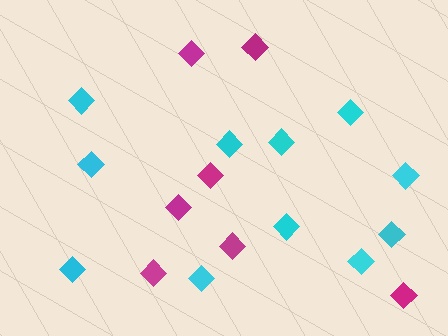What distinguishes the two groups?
There are 2 groups: one group of magenta diamonds (7) and one group of cyan diamonds (11).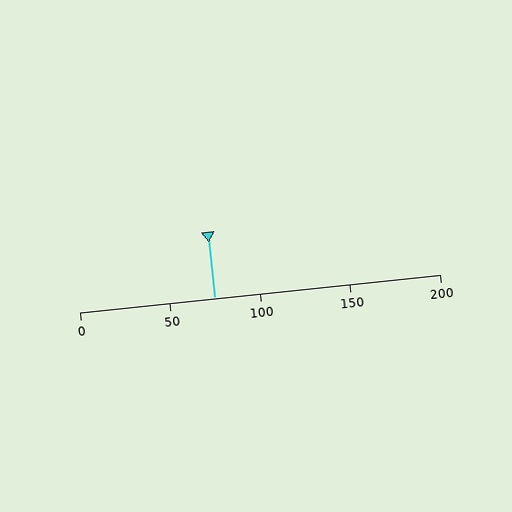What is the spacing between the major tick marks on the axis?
The major ticks are spaced 50 apart.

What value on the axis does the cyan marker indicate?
The marker indicates approximately 75.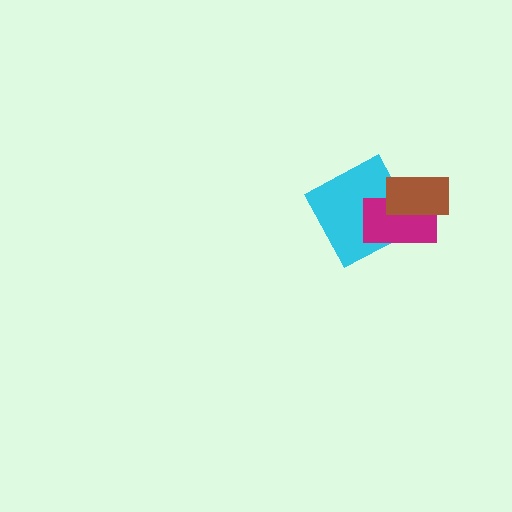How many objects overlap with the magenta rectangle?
2 objects overlap with the magenta rectangle.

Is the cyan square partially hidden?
Yes, it is partially covered by another shape.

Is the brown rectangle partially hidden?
No, no other shape covers it.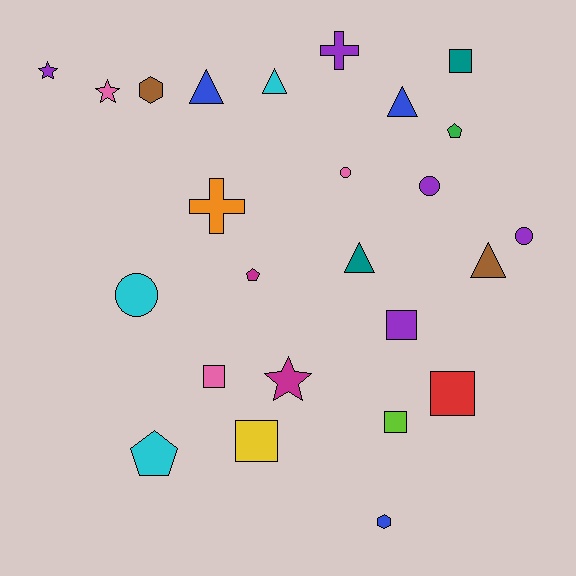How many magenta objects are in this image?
There are 2 magenta objects.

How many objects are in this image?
There are 25 objects.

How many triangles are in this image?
There are 5 triangles.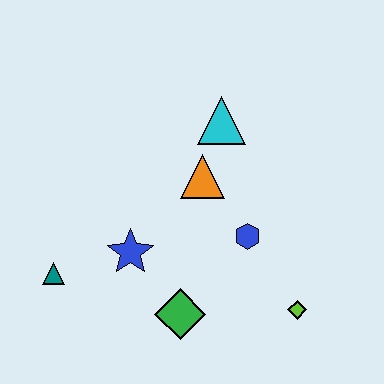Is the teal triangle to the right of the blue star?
No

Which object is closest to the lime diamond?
The blue hexagon is closest to the lime diamond.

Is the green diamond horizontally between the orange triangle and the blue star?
Yes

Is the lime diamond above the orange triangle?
No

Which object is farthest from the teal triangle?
The lime diamond is farthest from the teal triangle.